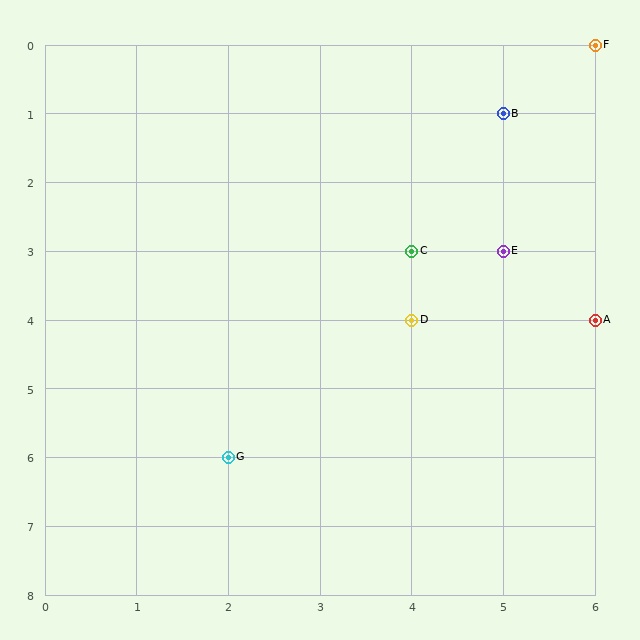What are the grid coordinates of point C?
Point C is at grid coordinates (4, 3).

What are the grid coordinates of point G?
Point G is at grid coordinates (2, 6).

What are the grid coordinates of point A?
Point A is at grid coordinates (6, 4).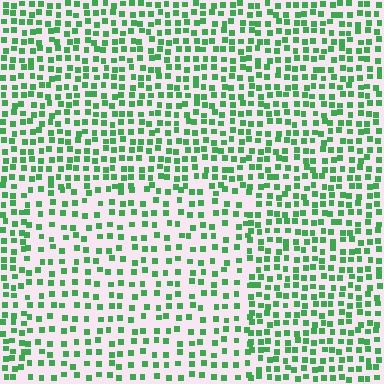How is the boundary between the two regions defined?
The boundary is defined by a change in element density (approximately 1.6x ratio). All elements are the same color, size, and shape.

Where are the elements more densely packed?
The elements are more densely packed outside the rectangle boundary.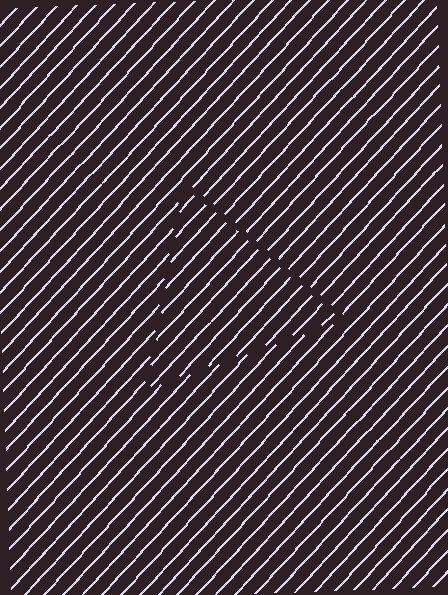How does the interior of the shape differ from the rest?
The interior of the shape contains the same grating, shifted by half a period — the contour is defined by the phase discontinuity where line-ends from the inner and outer gratings abut.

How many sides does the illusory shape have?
3 sides — the line-ends trace a triangle.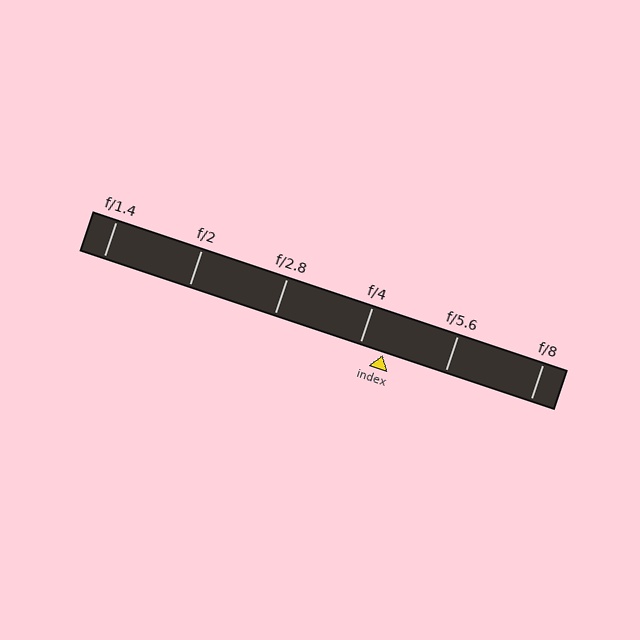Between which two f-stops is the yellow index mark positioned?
The index mark is between f/4 and f/5.6.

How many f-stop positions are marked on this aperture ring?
There are 6 f-stop positions marked.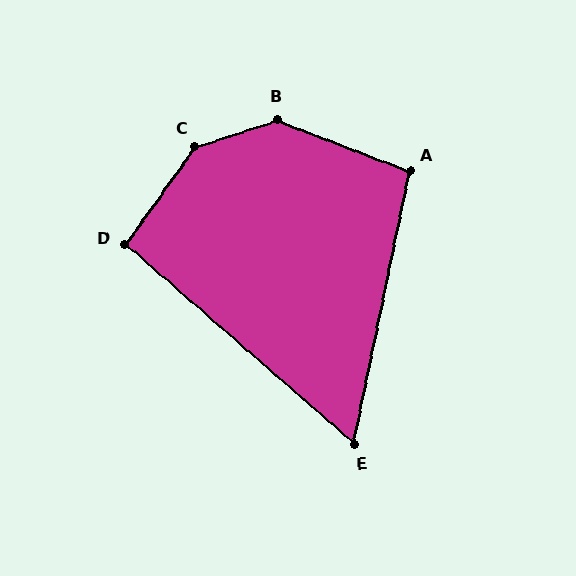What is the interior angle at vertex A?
Approximately 100 degrees (obtuse).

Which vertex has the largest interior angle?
C, at approximately 144 degrees.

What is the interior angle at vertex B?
Approximately 140 degrees (obtuse).